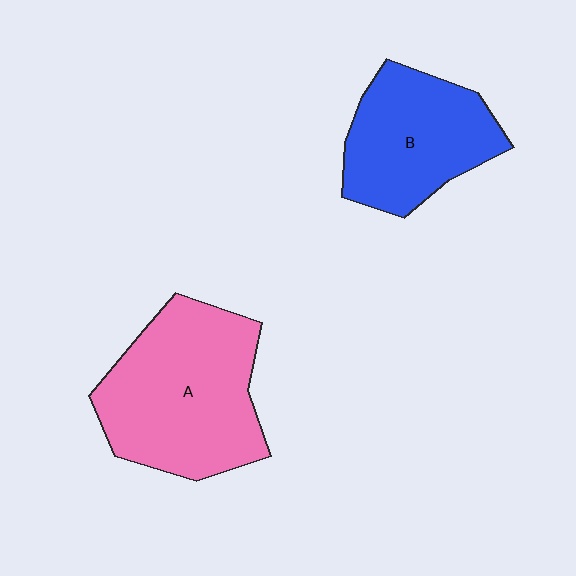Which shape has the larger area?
Shape A (pink).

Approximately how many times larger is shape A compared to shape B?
Approximately 1.4 times.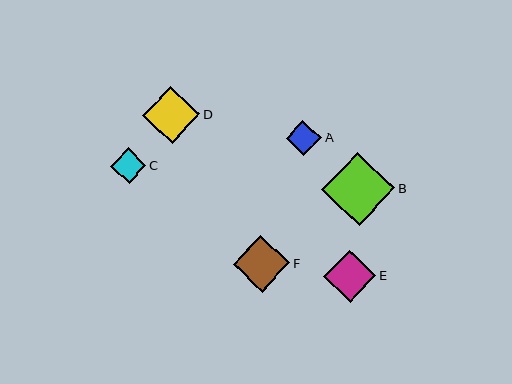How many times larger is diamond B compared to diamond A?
Diamond B is approximately 2.1 times the size of diamond A.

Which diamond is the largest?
Diamond B is the largest with a size of approximately 73 pixels.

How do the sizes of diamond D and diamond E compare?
Diamond D and diamond E are approximately the same size.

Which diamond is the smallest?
Diamond A is the smallest with a size of approximately 35 pixels.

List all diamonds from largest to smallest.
From largest to smallest: B, D, F, E, C, A.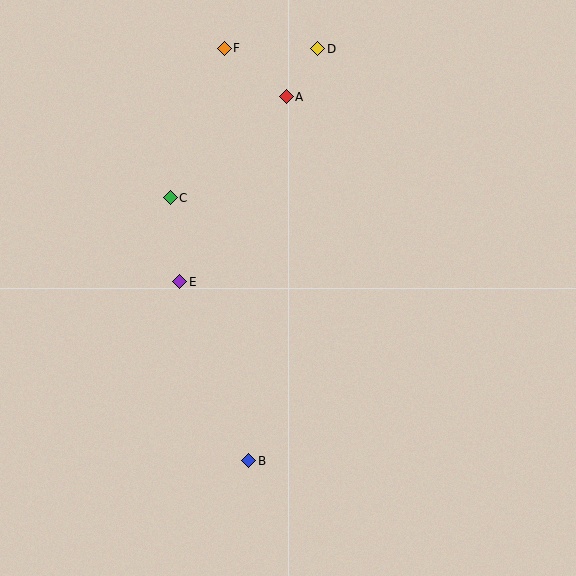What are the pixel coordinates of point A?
Point A is at (286, 97).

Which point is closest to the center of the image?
Point E at (180, 282) is closest to the center.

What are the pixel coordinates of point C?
Point C is at (170, 198).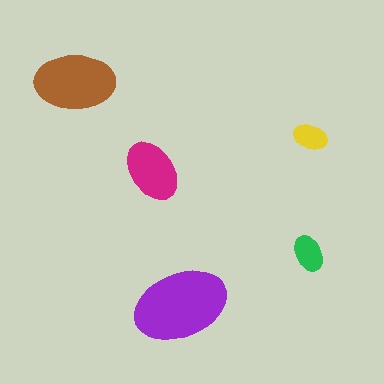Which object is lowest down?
The purple ellipse is bottommost.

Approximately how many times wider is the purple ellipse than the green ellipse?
About 2.5 times wider.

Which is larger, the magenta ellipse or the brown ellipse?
The brown one.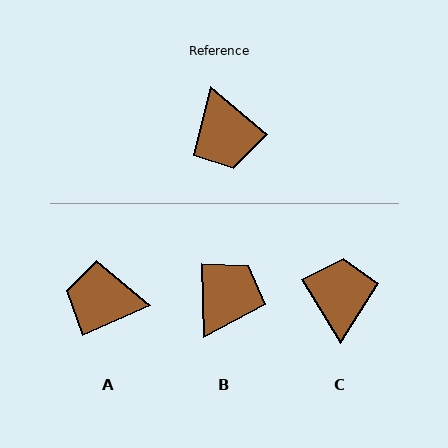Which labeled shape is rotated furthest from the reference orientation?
C, about 162 degrees away.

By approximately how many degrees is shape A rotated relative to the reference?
Approximately 116 degrees clockwise.